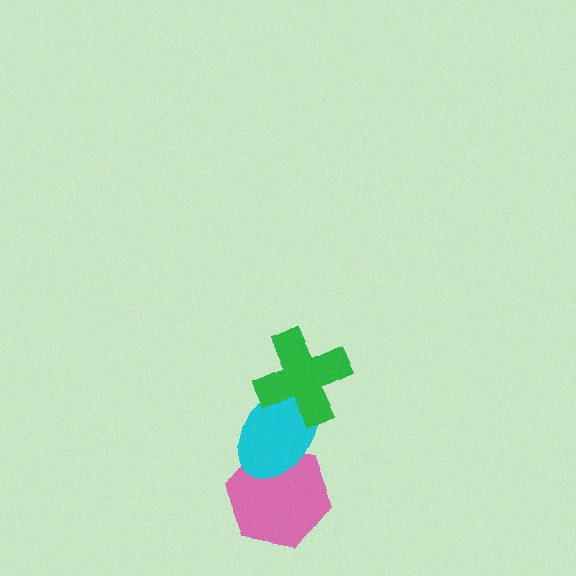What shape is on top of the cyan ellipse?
The green cross is on top of the cyan ellipse.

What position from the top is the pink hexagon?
The pink hexagon is 3rd from the top.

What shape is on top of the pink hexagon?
The cyan ellipse is on top of the pink hexagon.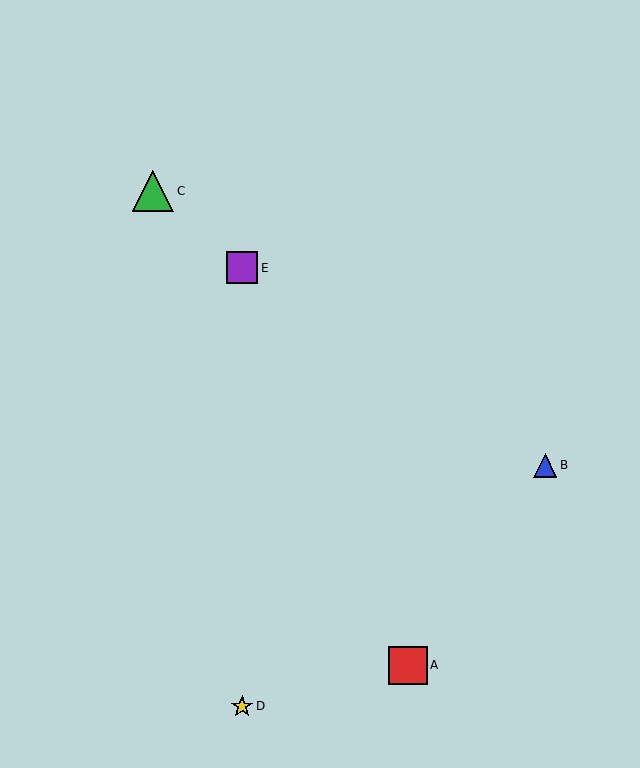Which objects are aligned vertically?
Objects D, E are aligned vertically.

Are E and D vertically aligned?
Yes, both are at x≈242.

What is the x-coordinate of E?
Object E is at x≈242.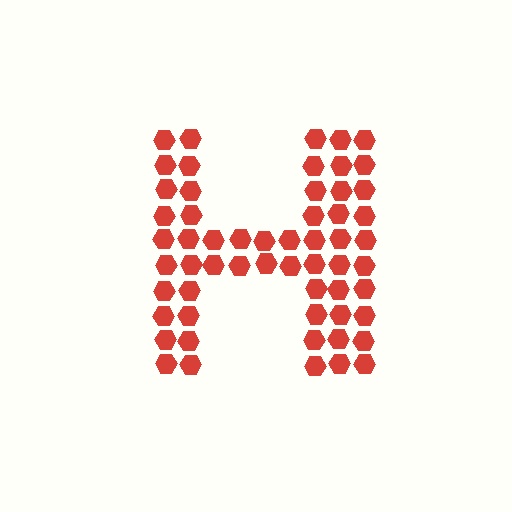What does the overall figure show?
The overall figure shows the letter H.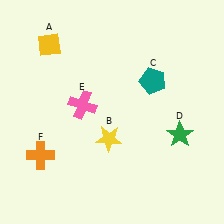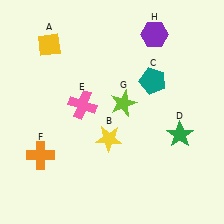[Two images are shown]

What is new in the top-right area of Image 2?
A lime star (G) was added in the top-right area of Image 2.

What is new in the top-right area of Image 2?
A purple hexagon (H) was added in the top-right area of Image 2.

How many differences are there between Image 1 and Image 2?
There are 2 differences between the two images.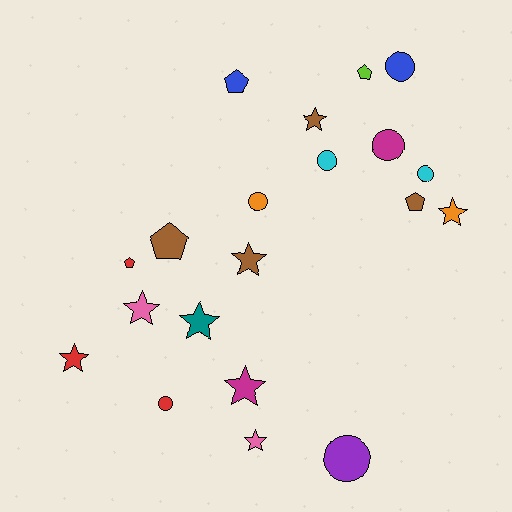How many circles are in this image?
There are 7 circles.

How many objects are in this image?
There are 20 objects.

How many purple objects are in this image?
There is 1 purple object.